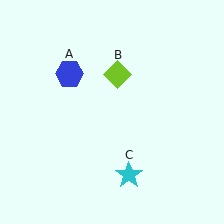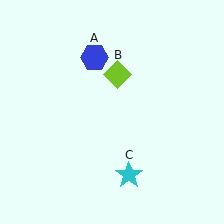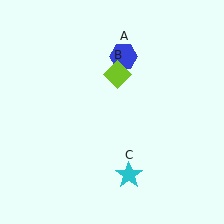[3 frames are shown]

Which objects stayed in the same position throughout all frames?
Lime diamond (object B) and cyan star (object C) remained stationary.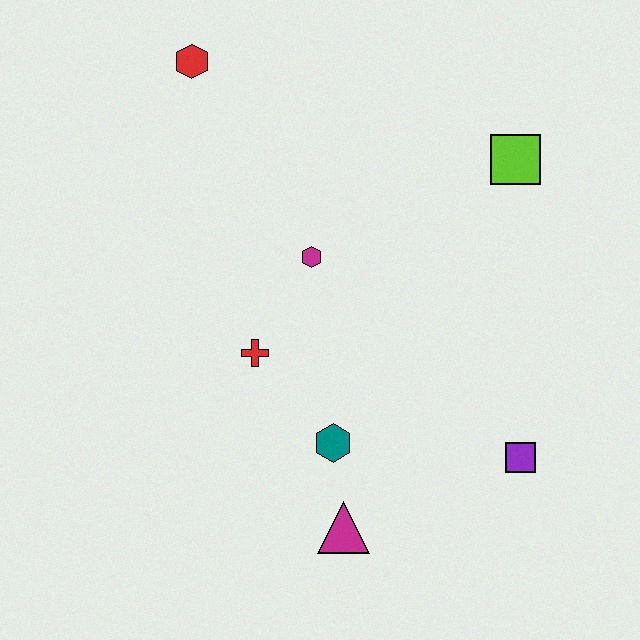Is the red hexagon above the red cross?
Yes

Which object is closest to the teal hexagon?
The magenta triangle is closest to the teal hexagon.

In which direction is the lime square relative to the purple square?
The lime square is above the purple square.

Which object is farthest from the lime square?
The magenta triangle is farthest from the lime square.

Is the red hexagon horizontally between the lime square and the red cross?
No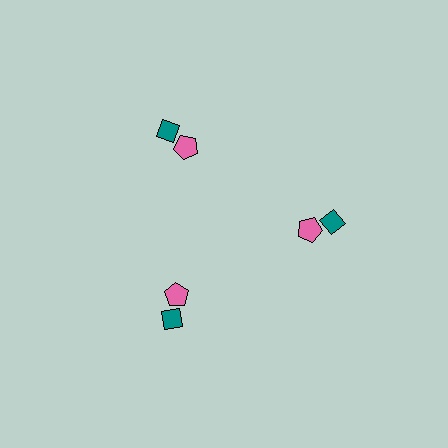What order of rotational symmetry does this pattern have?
This pattern has 3-fold rotational symmetry.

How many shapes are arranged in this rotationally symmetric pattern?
There are 6 shapes, arranged in 3 groups of 2.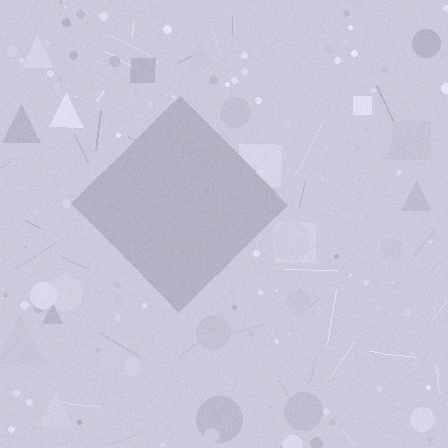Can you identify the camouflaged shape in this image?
The camouflaged shape is a diamond.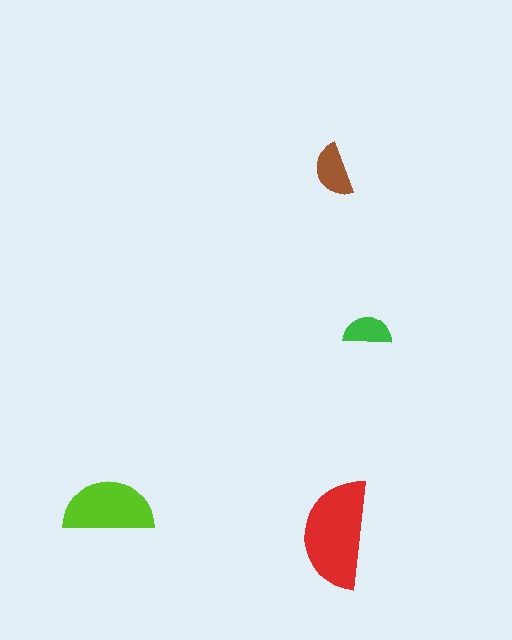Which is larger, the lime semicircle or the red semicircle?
The red one.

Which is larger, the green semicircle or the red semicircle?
The red one.